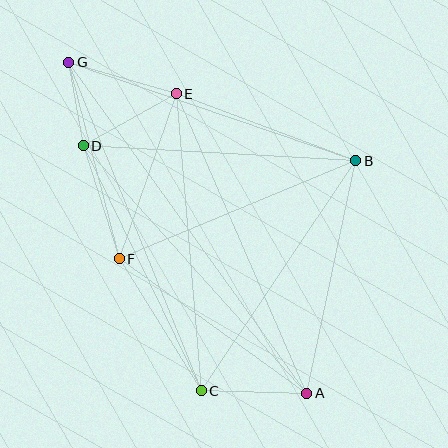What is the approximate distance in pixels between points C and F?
The distance between C and F is approximately 156 pixels.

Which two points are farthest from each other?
Points A and G are farthest from each other.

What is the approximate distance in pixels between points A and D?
The distance between A and D is approximately 334 pixels.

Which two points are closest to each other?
Points D and G are closest to each other.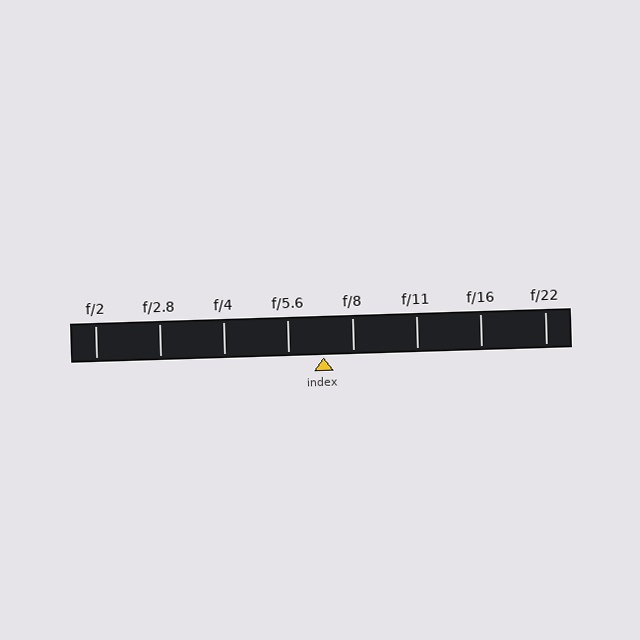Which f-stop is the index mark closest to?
The index mark is closest to f/8.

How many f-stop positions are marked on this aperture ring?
There are 8 f-stop positions marked.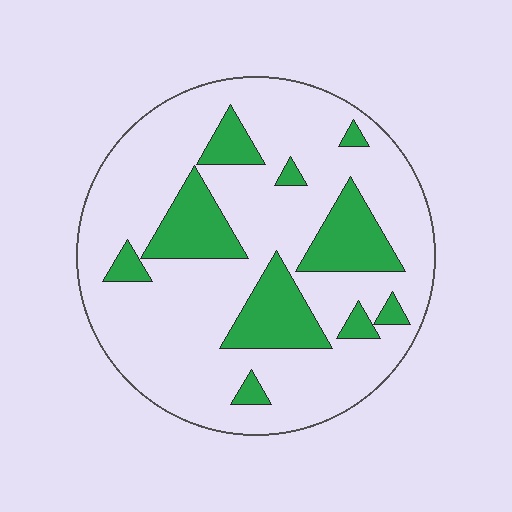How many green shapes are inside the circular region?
10.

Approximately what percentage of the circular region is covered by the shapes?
Approximately 20%.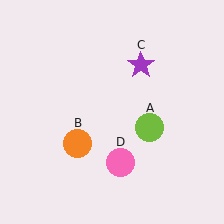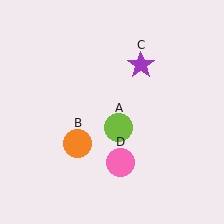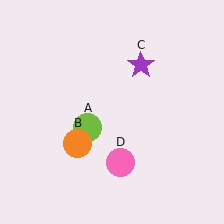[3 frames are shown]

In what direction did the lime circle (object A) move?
The lime circle (object A) moved left.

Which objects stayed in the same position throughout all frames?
Orange circle (object B) and purple star (object C) and pink circle (object D) remained stationary.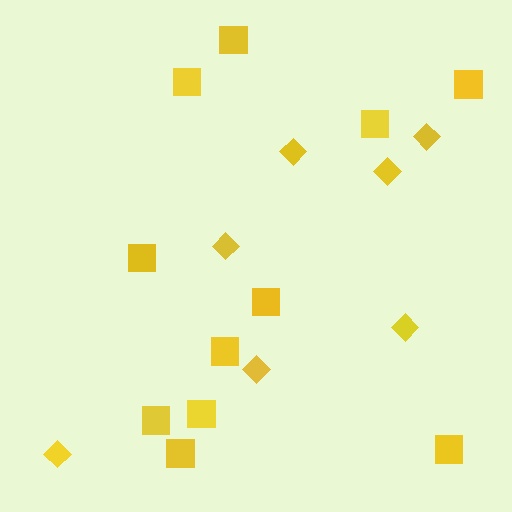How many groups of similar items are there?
There are 2 groups: one group of squares (11) and one group of diamonds (7).